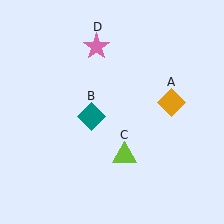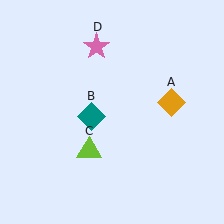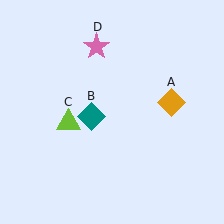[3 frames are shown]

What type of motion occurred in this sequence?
The lime triangle (object C) rotated clockwise around the center of the scene.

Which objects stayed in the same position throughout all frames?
Orange diamond (object A) and teal diamond (object B) and pink star (object D) remained stationary.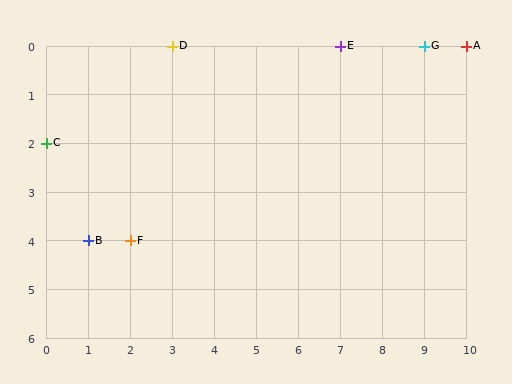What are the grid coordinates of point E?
Point E is at grid coordinates (7, 0).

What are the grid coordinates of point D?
Point D is at grid coordinates (3, 0).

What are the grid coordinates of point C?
Point C is at grid coordinates (0, 2).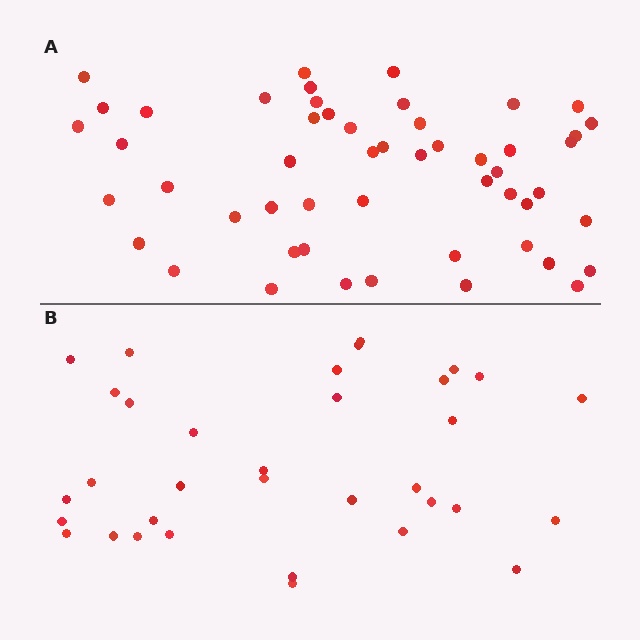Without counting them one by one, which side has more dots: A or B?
Region A (the top region) has more dots.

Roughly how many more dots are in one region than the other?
Region A has approximately 20 more dots than region B.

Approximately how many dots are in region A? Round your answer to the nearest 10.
About 50 dots. (The exact count is 52, which rounds to 50.)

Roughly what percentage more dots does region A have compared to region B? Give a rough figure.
About 55% more.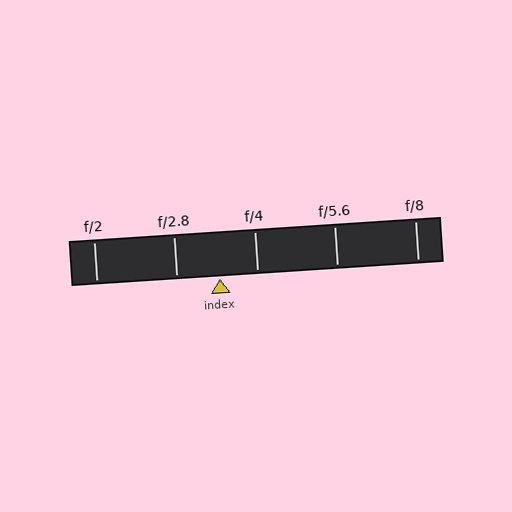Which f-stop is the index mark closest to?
The index mark is closest to f/4.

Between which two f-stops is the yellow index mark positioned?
The index mark is between f/2.8 and f/4.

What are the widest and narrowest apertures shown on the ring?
The widest aperture shown is f/2 and the narrowest is f/8.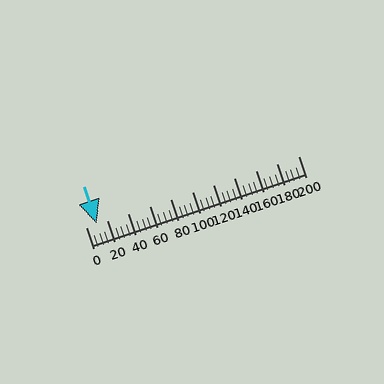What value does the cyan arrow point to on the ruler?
The cyan arrow points to approximately 10.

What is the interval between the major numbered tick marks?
The major tick marks are spaced 20 units apart.